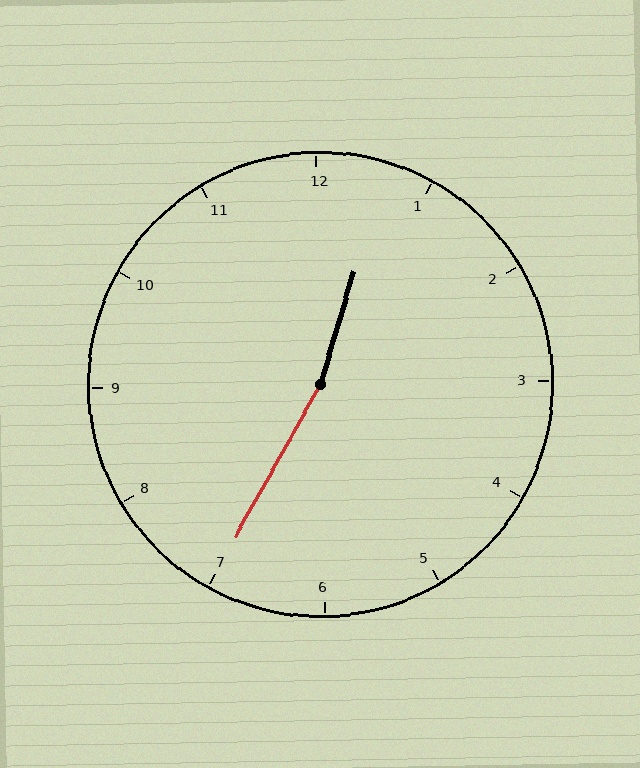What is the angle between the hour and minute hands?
Approximately 168 degrees.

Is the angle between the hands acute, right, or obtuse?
It is obtuse.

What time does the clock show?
12:35.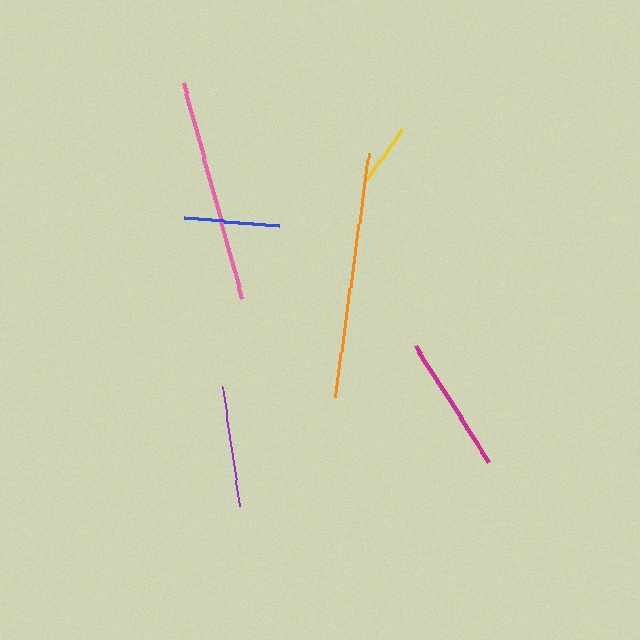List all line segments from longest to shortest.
From longest to shortest: orange, pink, magenta, purple, blue, yellow.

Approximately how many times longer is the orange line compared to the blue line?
The orange line is approximately 2.6 times the length of the blue line.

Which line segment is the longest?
The orange line is the longest at approximately 246 pixels.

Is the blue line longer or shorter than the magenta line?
The magenta line is longer than the blue line.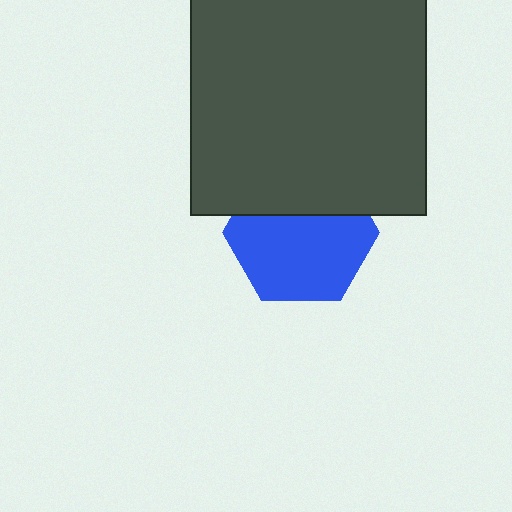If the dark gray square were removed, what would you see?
You would see the complete blue hexagon.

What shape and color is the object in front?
The object in front is a dark gray square.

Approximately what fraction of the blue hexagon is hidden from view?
Roughly 35% of the blue hexagon is hidden behind the dark gray square.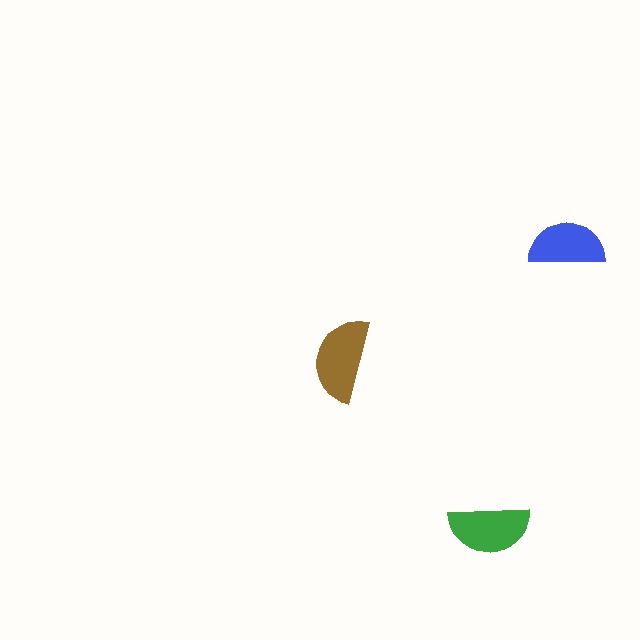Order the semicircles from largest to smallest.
the brown one, the green one, the blue one.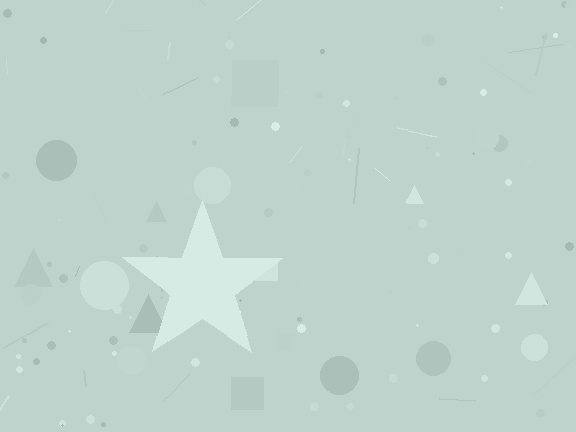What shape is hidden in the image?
A star is hidden in the image.